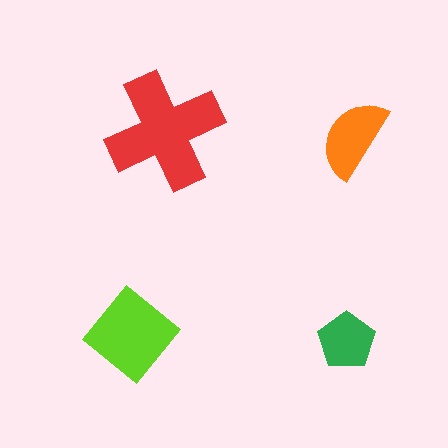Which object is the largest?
The red cross.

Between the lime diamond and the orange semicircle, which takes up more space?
The lime diamond.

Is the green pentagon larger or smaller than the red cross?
Smaller.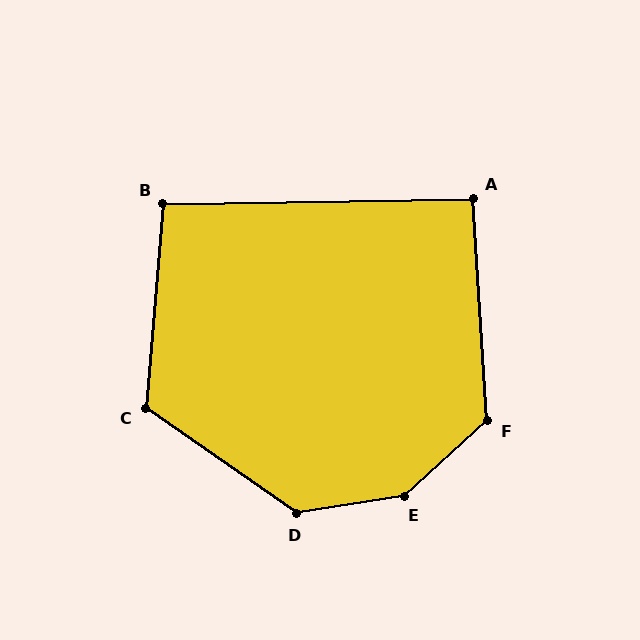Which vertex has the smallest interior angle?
A, at approximately 93 degrees.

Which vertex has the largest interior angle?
E, at approximately 147 degrees.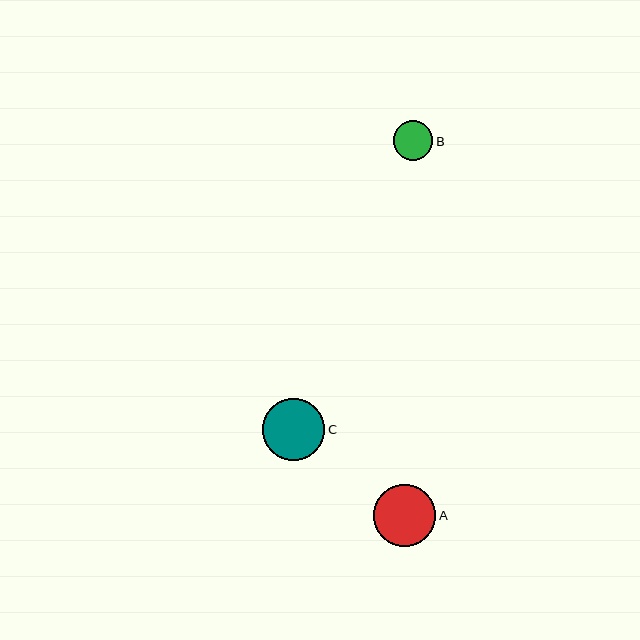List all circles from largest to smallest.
From largest to smallest: C, A, B.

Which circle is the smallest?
Circle B is the smallest with a size of approximately 40 pixels.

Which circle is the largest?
Circle C is the largest with a size of approximately 62 pixels.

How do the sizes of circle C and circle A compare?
Circle C and circle A are approximately the same size.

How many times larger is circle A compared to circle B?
Circle A is approximately 1.6 times the size of circle B.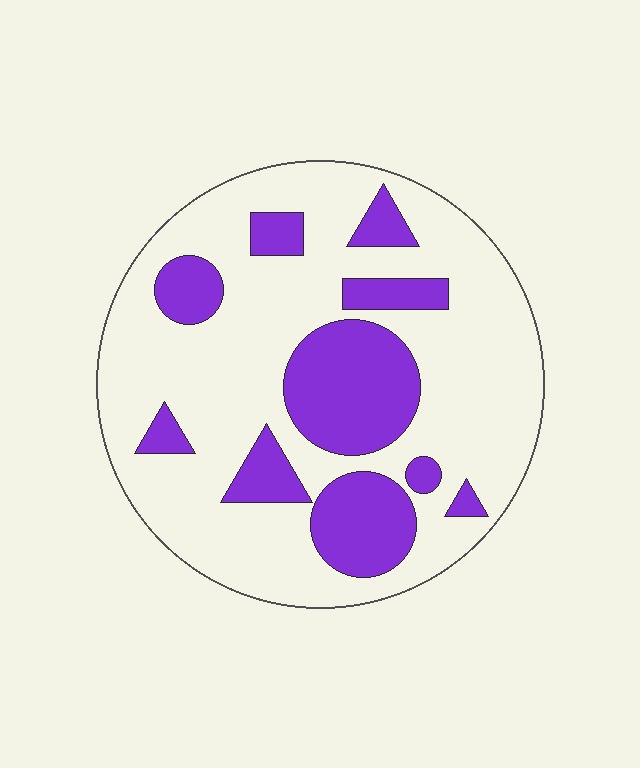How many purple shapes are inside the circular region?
10.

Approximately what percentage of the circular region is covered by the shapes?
Approximately 25%.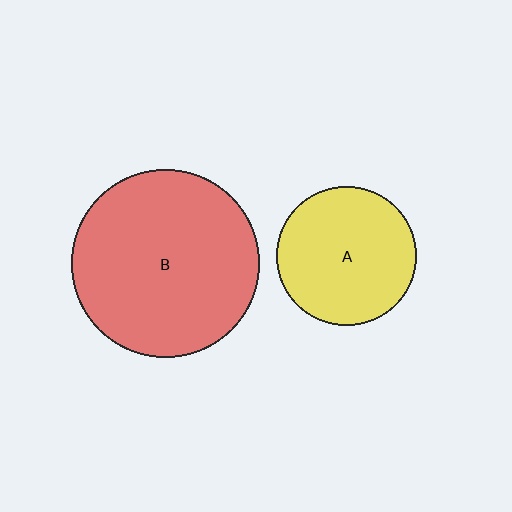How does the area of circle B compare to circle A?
Approximately 1.8 times.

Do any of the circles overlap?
No, none of the circles overlap.